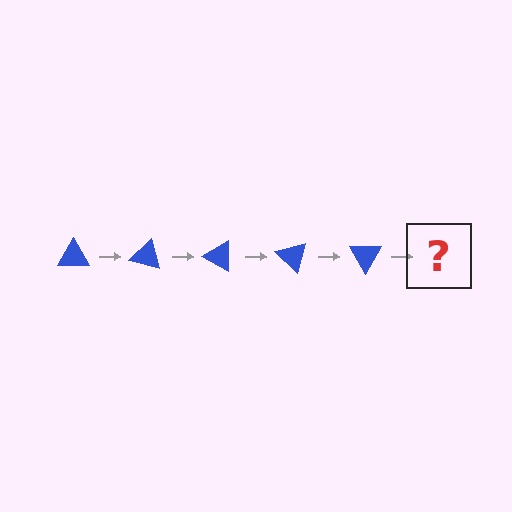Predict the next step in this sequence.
The next step is a blue triangle rotated 75 degrees.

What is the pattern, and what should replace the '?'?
The pattern is that the triangle rotates 15 degrees each step. The '?' should be a blue triangle rotated 75 degrees.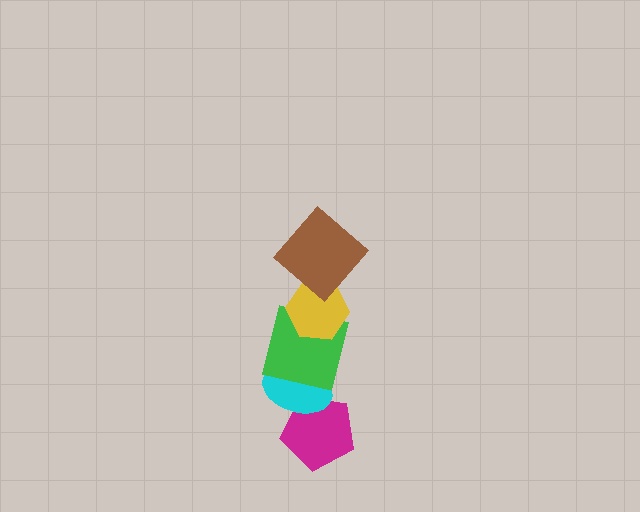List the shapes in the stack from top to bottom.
From top to bottom: the brown diamond, the yellow hexagon, the green square, the cyan ellipse, the magenta pentagon.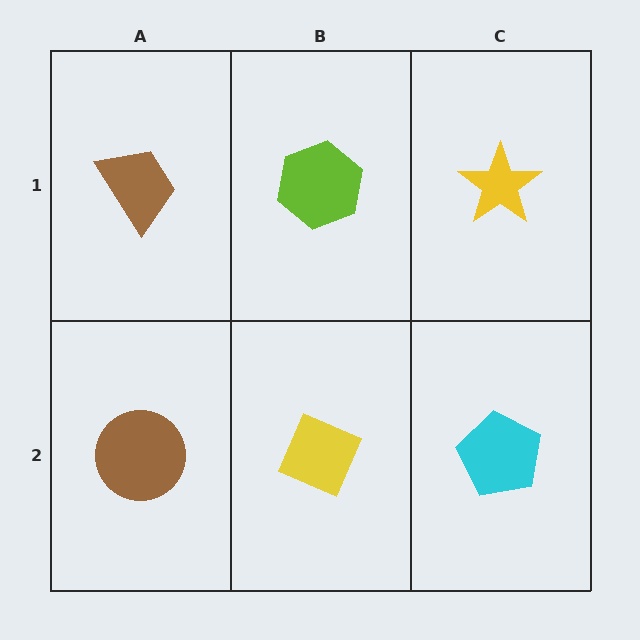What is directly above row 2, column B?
A lime hexagon.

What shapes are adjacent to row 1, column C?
A cyan pentagon (row 2, column C), a lime hexagon (row 1, column B).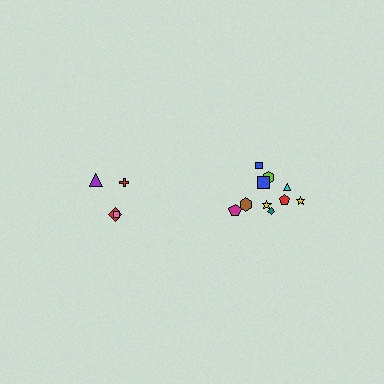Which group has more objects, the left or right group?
The right group.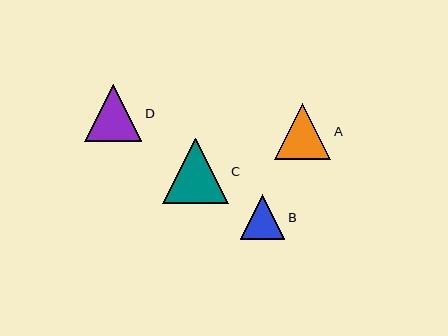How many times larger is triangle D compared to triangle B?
Triangle D is approximately 1.3 times the size of triangle B.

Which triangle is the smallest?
Triangle B is the smallest with a size of approximately 44 pixels.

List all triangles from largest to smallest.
From largest to smallest: C, D, A, B.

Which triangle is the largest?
Triangle C is the largest with a size of approximately 66 pixels.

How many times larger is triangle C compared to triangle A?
Triangle C is approximately 1.2 times the size of triangle A.